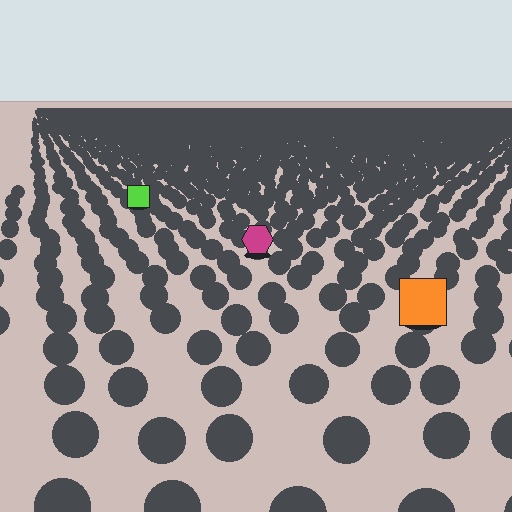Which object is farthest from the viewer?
The lime square is farthest from the viewer. It appears smaller and the ground texture around it is denser.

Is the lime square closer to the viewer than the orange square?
No. The orange square is closer — you can tell from the texture gradient: the ground texture is coarser near it.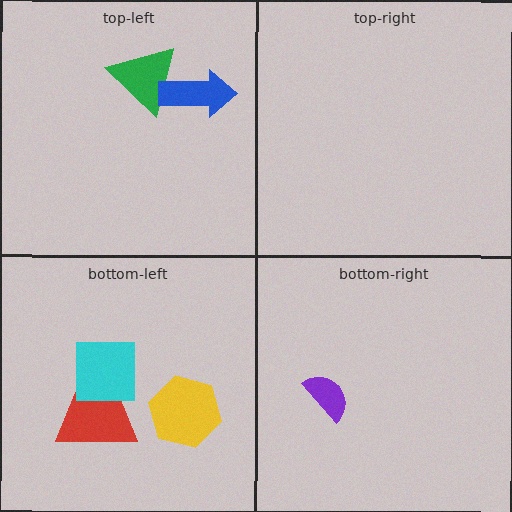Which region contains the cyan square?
The bottom-left region.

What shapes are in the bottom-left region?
The red trapezoid, the yellow hexagon, the cyan square.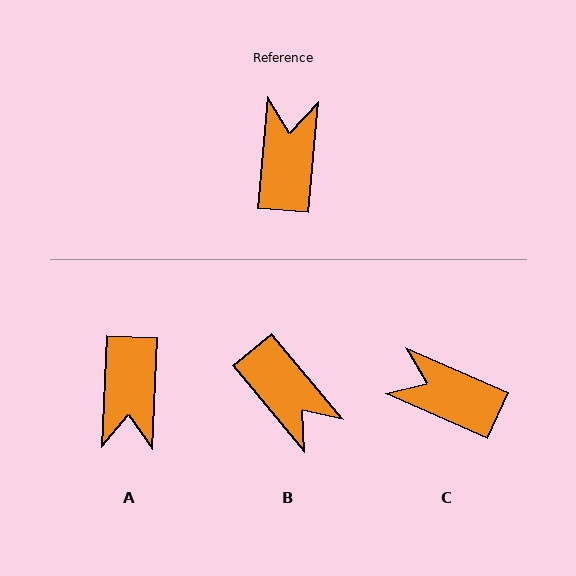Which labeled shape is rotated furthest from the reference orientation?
A, about 178 degrees away.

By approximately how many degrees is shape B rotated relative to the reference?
Approximately 135 degrees clockwise.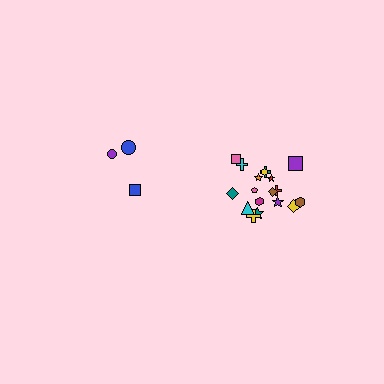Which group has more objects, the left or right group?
The right group.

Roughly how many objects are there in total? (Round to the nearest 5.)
Roughly 20 objects in total.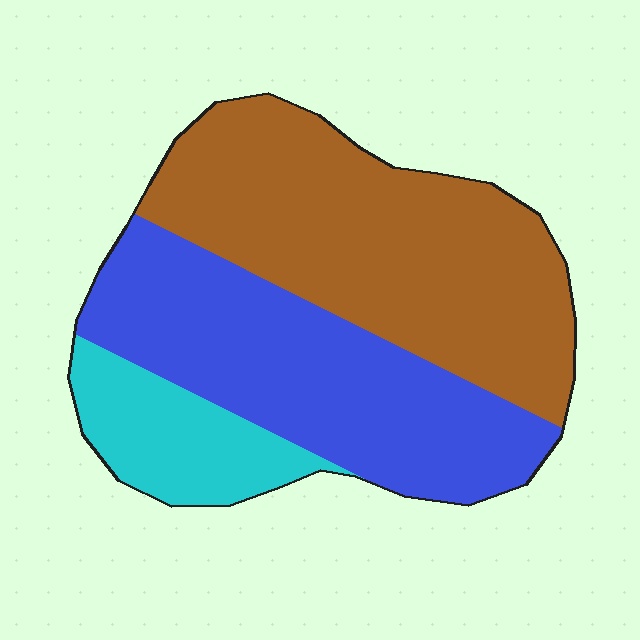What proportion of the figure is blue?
Blue covers 39% of the figure.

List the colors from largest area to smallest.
From largest to smallest: brown, blue, cyan.